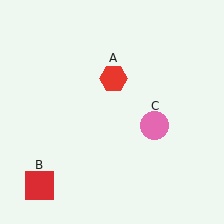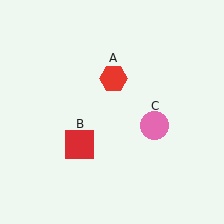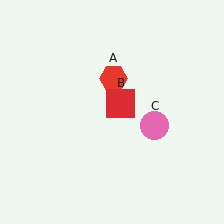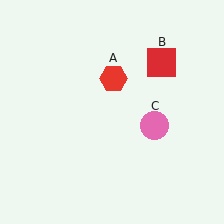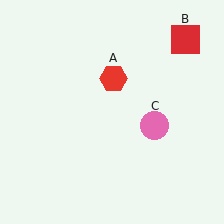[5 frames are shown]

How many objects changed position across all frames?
1 object changed position: red square (object B).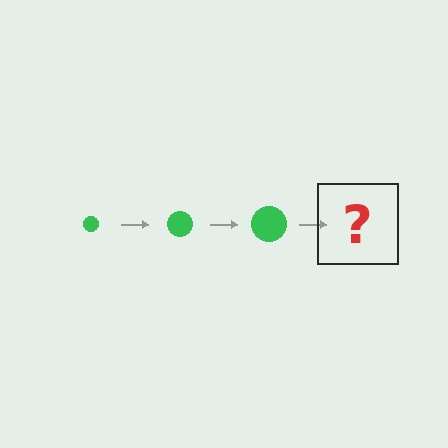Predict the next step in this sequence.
The next step is a green circle, larger than the previous one.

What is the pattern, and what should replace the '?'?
The pattern is that the circle gets progressively larger each step. The '?' should be a green circle, larger than the previous one.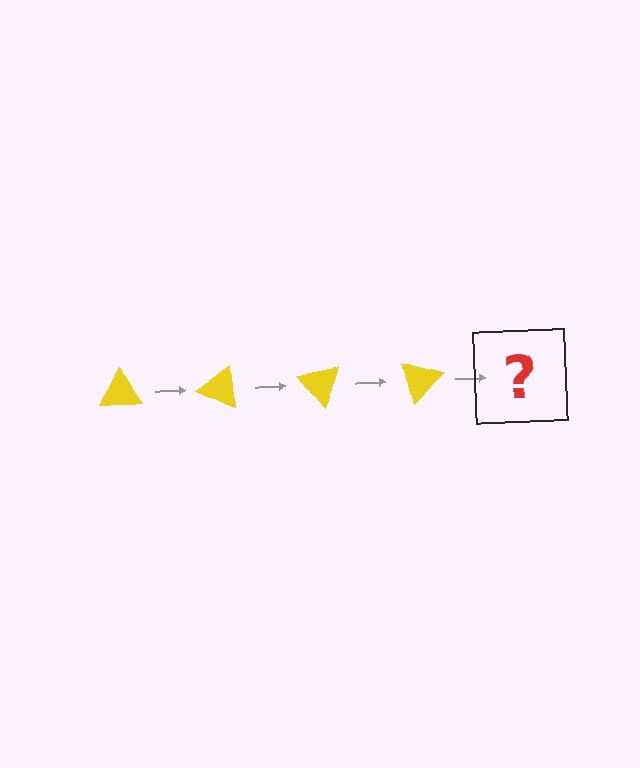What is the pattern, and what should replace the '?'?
The pattern is that the triangle rotates 25 degrees each step. The '?' should be a yellow triangle rotated 100 degrees.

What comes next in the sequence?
The next element should be a yellow triangle rotated 100 degrees.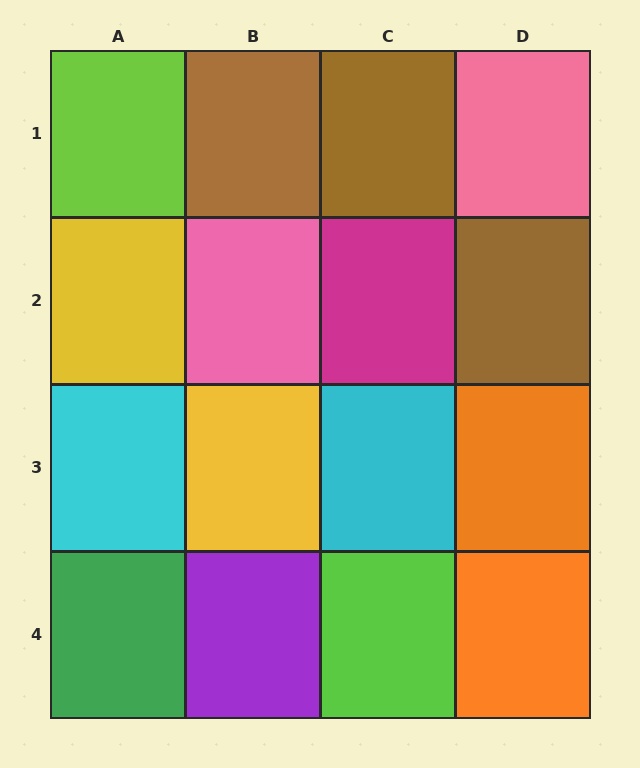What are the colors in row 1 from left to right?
Lime, brown, brown, pink.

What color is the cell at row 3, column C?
Cyan.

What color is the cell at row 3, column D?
Orange.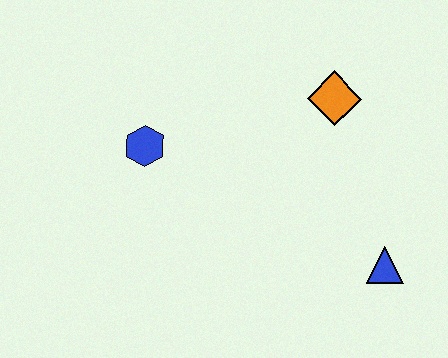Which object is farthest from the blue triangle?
The blue hexagon is farthest from the blue triangle.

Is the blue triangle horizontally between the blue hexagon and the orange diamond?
No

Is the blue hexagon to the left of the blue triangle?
Yes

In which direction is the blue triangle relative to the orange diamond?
The blue triangle is below the orange diamond.